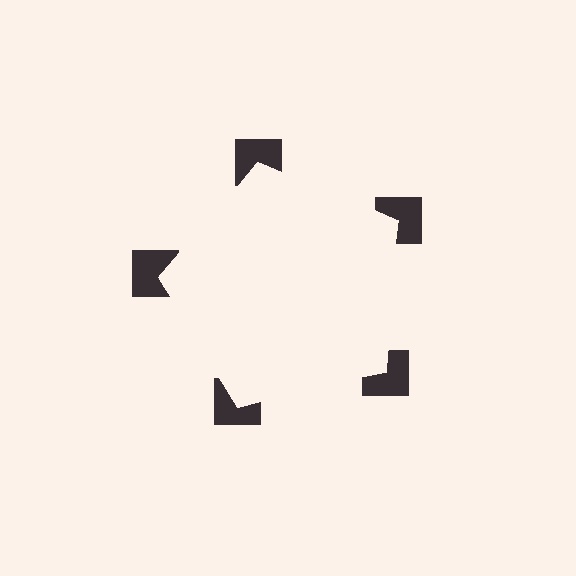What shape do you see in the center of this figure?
An illusory pentagon — its edges are inferred from the aligned wedge cuts in the notched squares, not physically drawn.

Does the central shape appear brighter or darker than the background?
It typically appears slightly brighter than the background, even though no actual brightness change is drawn.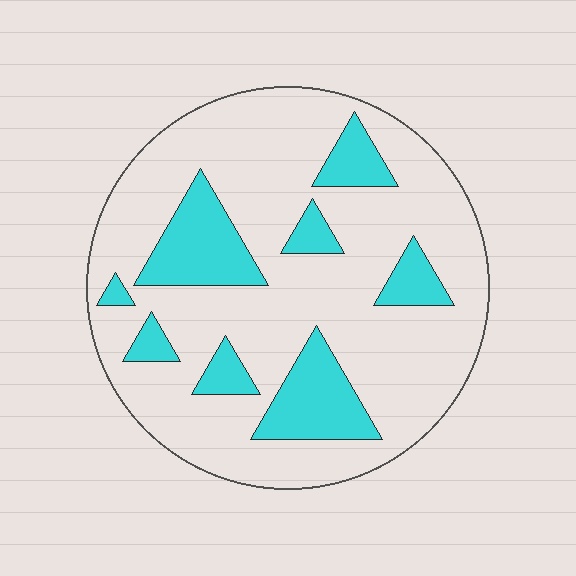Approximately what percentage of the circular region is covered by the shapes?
Approximately 20%.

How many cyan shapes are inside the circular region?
8.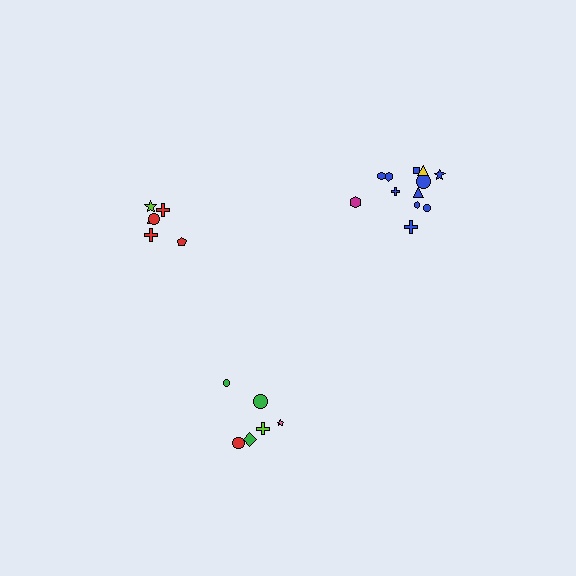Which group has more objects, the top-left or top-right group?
The top-right group.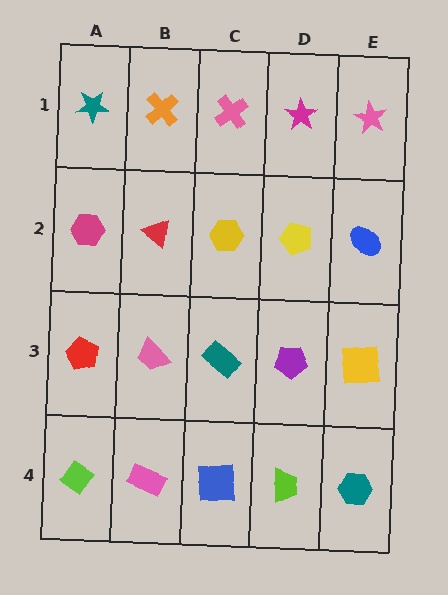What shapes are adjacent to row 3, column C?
A yellow hexagon (row 2, column C), a blue square (row 4, column C), a pink trapezoid (row 3, column B), a purple pentagon (row 3, column D).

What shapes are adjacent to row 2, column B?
An orange cross (row 1, column B), a pink trapezoid (row 3, column B), a magenta hexagon (row 2, column A), a yellow hexagon (row 2, column C).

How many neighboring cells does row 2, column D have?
4.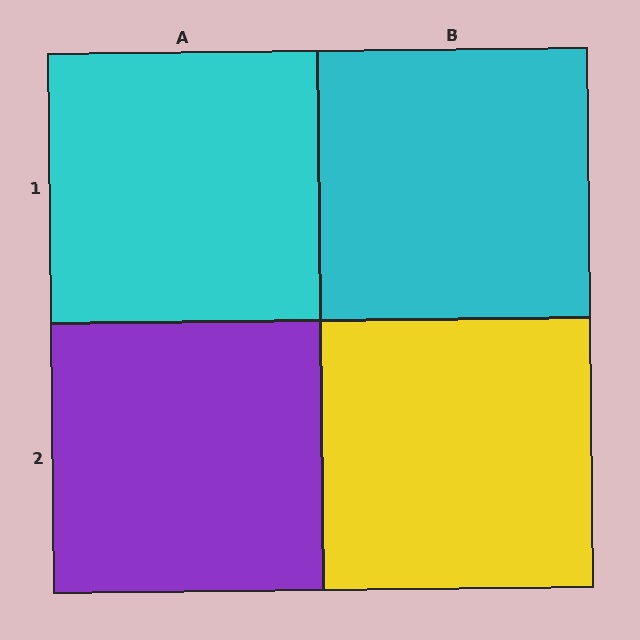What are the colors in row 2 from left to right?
Purple, yellow.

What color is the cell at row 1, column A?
Cyan.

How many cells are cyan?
2 cells are cyan.